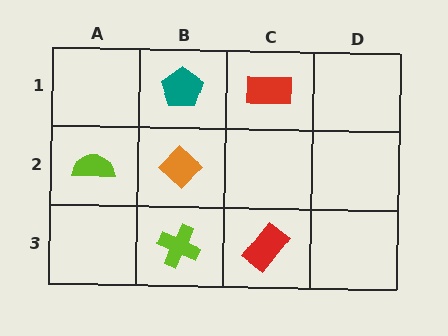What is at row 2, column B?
An orange diamond.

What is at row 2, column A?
A lime semicircle.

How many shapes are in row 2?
2 shapes.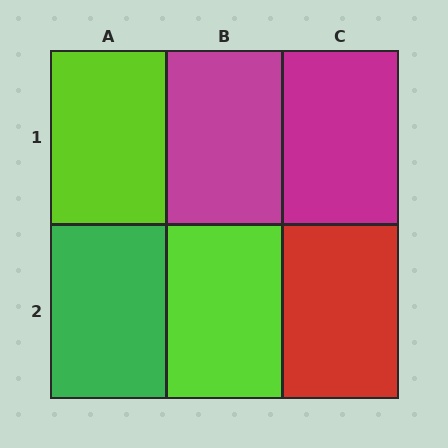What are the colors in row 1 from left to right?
Lime, magenta, magenta.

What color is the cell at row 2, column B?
Lime.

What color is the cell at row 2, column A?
Green.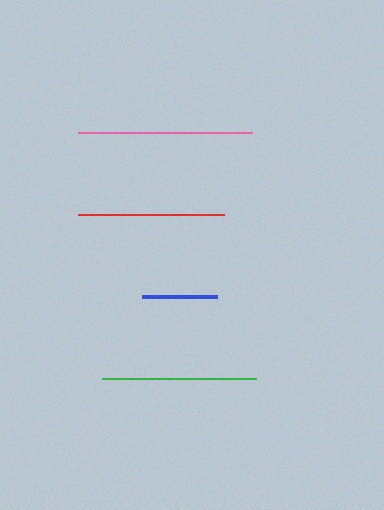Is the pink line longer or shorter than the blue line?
The pink line is longer than the blue line.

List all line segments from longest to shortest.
From longest to shortest: pink, green, red, blue.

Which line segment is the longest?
The pink line is the longest at approximately 175 pixels.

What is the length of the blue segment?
The blue segment is approximately 75 pixels long.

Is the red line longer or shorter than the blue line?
The red line is longer than the blue line.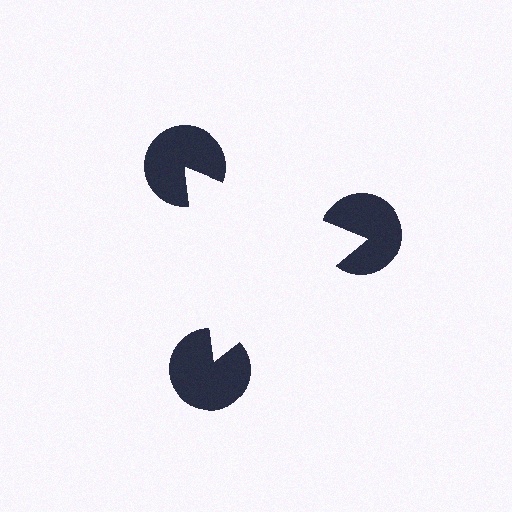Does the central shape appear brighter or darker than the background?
It typically appears slightly brighter than the background, even though no actual brightness change is drawn.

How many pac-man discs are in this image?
There are 3 — one at each vertex of the illusory triangle.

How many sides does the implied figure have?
3 sides.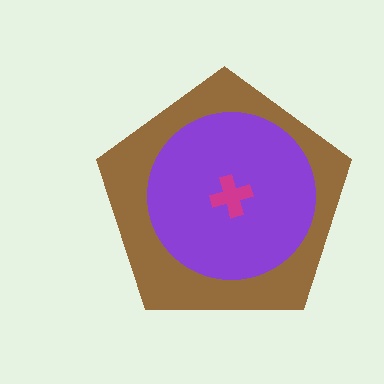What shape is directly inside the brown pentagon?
The purple circle.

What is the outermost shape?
The brown pentagon.